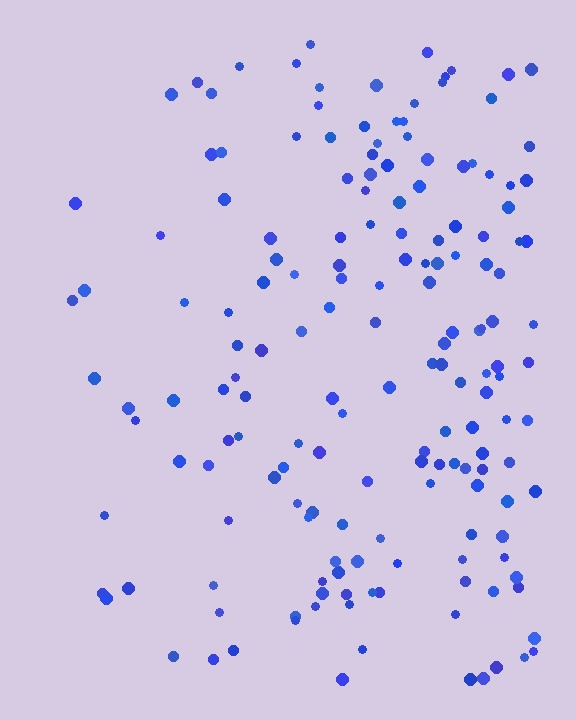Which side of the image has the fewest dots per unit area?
The left.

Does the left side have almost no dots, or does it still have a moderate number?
Still a moderate number, just noticeably fewer than the right.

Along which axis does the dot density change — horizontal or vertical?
Horizontal.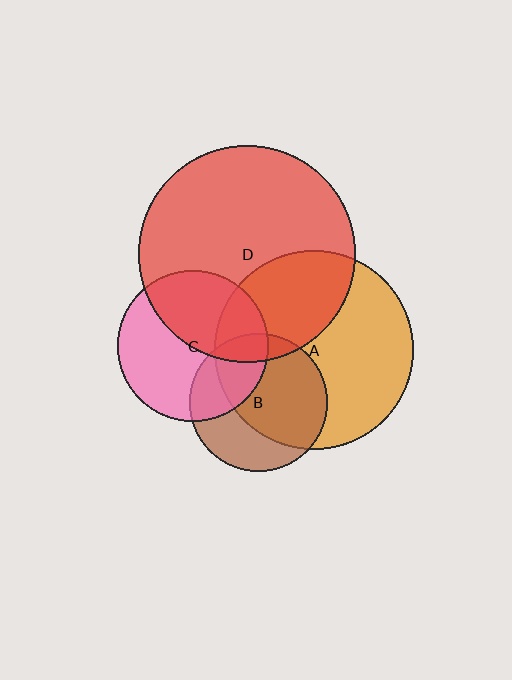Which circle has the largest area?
Circle D (red).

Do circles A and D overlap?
Yes.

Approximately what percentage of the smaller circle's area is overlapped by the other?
Approximately 35%.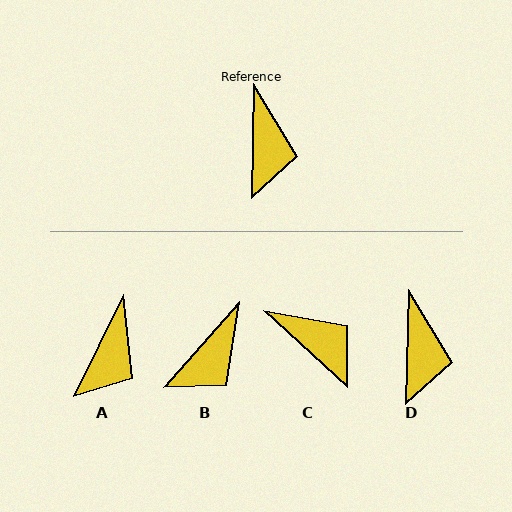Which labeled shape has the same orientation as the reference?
D.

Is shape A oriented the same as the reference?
No, it is off by about 25 degrees.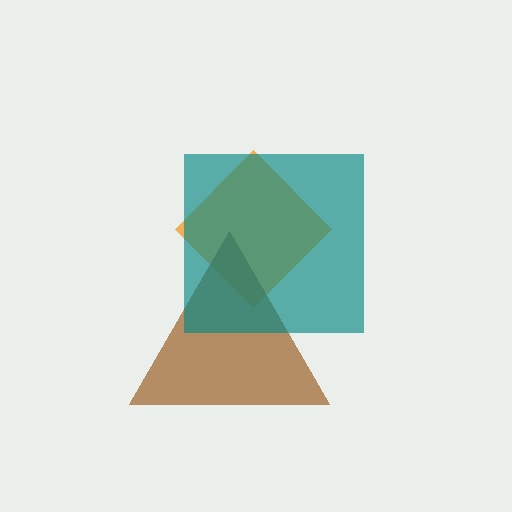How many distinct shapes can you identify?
There are 3 distinct shapes: an orange diamond, a brown triangle, a teal square.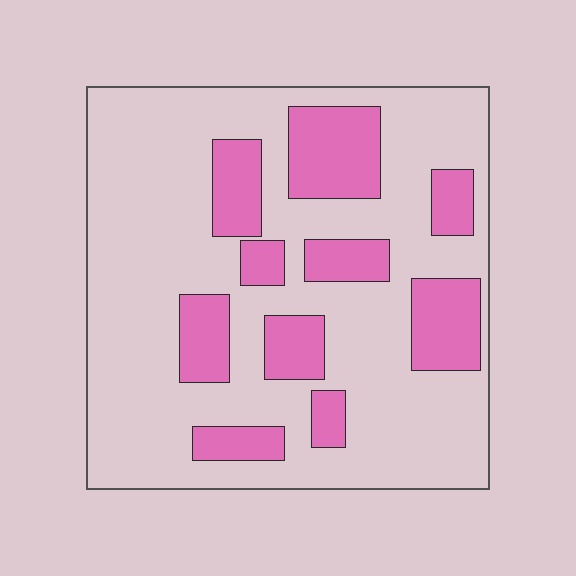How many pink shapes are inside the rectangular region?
10.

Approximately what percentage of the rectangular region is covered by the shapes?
Approximately 25%.